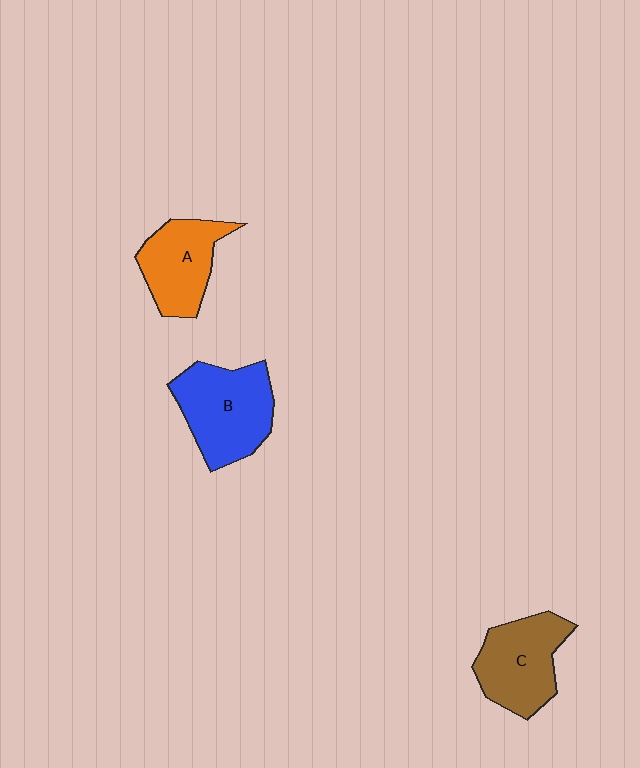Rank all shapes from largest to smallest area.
From largest to smallest: B (blue), C (brown), A (orange).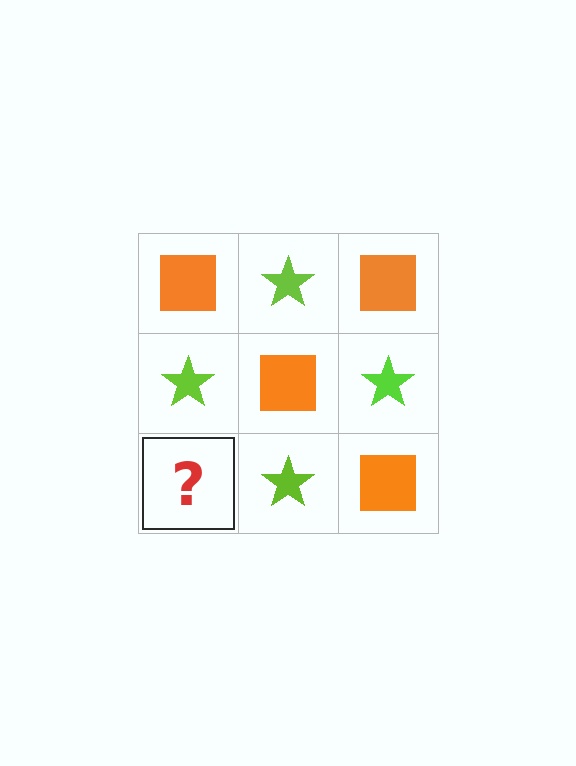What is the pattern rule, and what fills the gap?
The rule is that it alternates orange square and lime star in a checkerboard pattern. The gap should be filled with an orange square.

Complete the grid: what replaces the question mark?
The question mark should be replaced with an orange square.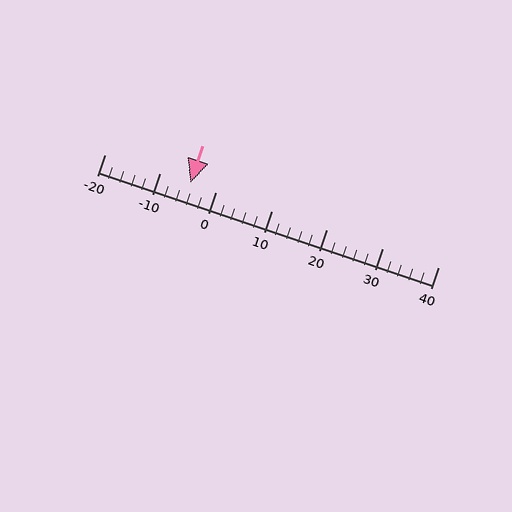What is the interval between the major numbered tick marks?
The major tick marks are spaced 10 units apart.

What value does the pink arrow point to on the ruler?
The pink arrow points to approximately -5.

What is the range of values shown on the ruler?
The ruler shows values from -20 to 40.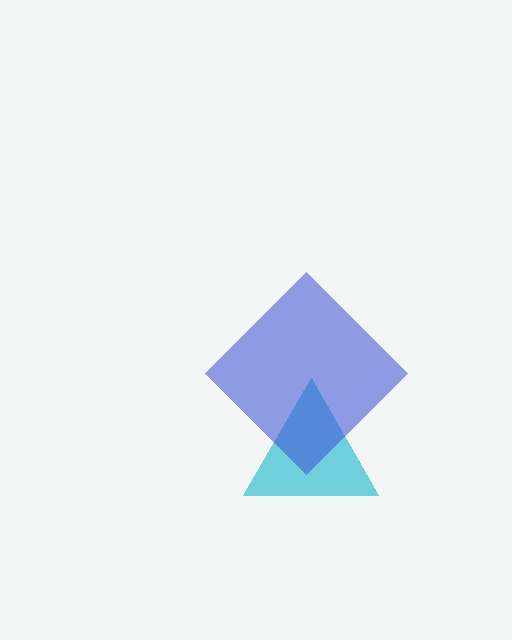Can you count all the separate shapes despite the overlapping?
Yes, there are 2 separate shapes.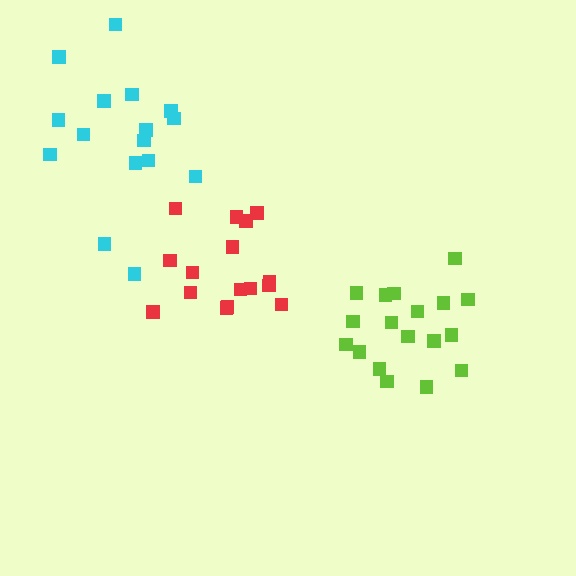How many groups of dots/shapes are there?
There are 3 groups.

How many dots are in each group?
Group 1: 18 dots, Group 2: 16 dots, Group 3: 16 dots (50 total).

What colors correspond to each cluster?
The clusters are colored: lime, cyan, red.